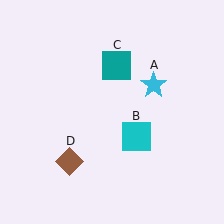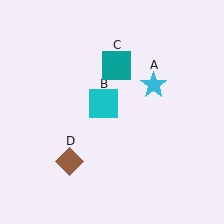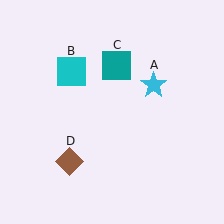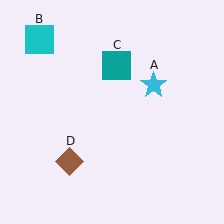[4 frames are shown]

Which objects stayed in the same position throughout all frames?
Cyan star (object A) and teal square (object C) and brown diamond (object D) remained stationary.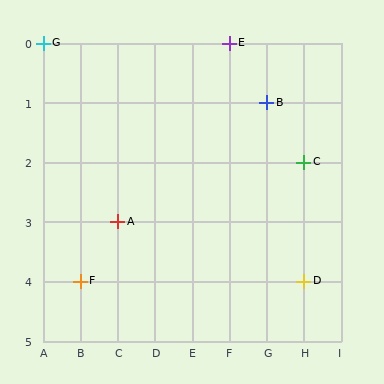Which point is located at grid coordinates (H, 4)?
Point D is at (H, 4).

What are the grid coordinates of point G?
Point G is at grid coordinates (A, 0).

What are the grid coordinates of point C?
Point C is at grid coordinates (H, 2).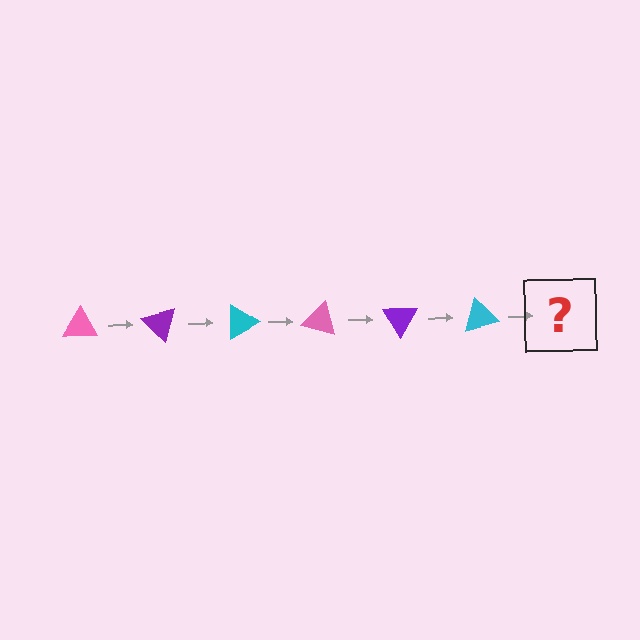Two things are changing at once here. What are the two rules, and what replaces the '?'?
The two rules are that it rotates 45 degrees each step and the color cycles through pink, purple, and cyan. The '?' should be a pink triangle, rotated 270 degrees from the start.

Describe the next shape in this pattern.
It should be a pink triangle, rotated 270 degrees from the start.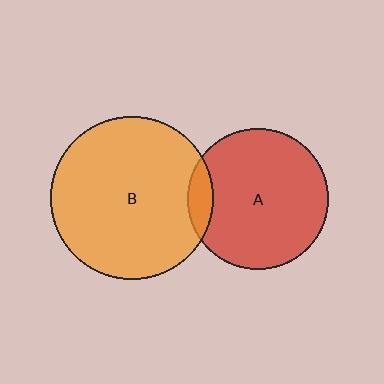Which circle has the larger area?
Circle B (orange).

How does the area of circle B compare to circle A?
Approximately 1.3 times.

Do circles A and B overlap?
Yes.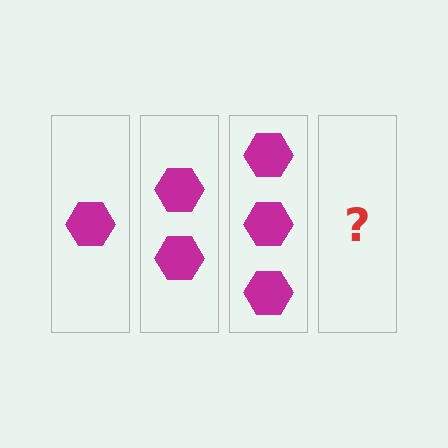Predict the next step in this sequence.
The next step is 4 hexagons.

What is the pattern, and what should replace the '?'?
The pattern is that each step adds one more hexagon. The '?' should be 4 hexagons.